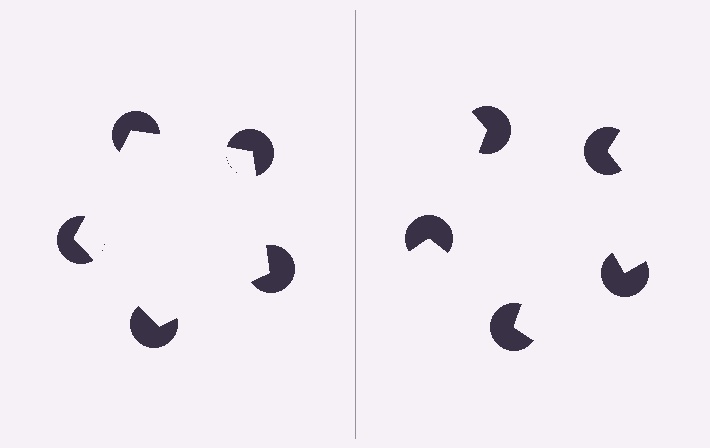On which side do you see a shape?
An illusory pentagon appears on the left side. On the right side the wedge cuts are rotated, so no coherent shape forms.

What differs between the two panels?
The pac-man discs are positioned identically on both sides; only the wedge orientations differ. On the left they align to a pentagon; on the right they are misaligned.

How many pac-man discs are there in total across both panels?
10 — 5 on each side.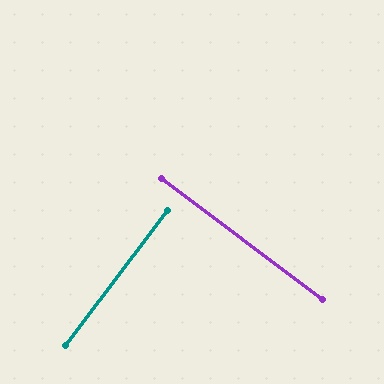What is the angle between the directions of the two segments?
Approximately 90 degrees.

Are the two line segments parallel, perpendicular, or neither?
Perpendicular — they meet at approximately 90°.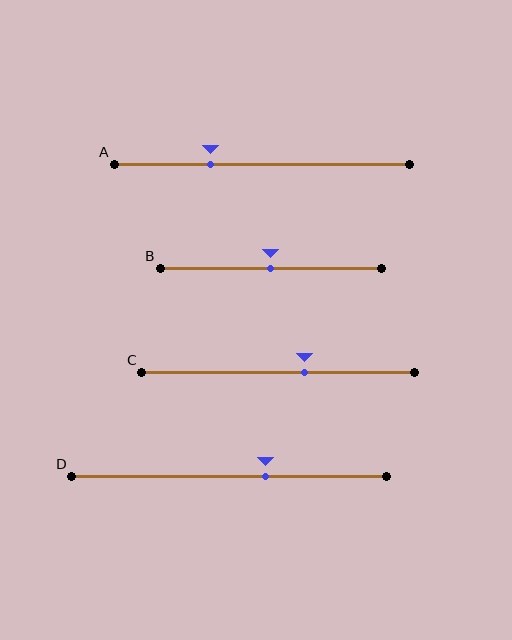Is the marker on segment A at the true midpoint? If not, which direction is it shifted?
No, the marker on segment A is shifted to the left by about 18% of the segment length.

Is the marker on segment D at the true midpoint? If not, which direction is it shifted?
No, the marker on segment D is shifted to the right by about 12% of the segment length.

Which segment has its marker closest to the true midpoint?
Segment B has its marker closest to the true midpoint.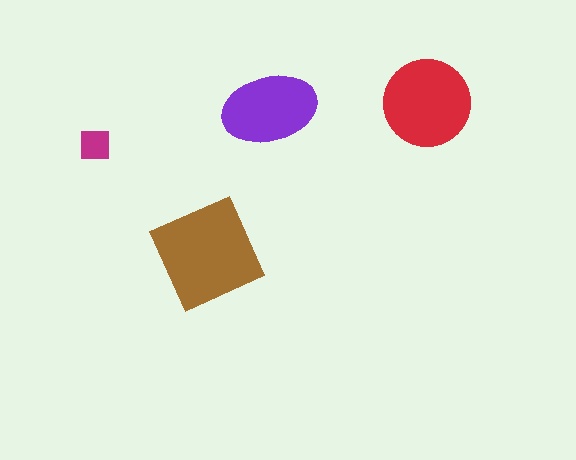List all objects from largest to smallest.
The brown diamond, the red circle, the purple ellipse, the magenta square.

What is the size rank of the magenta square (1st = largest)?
4th.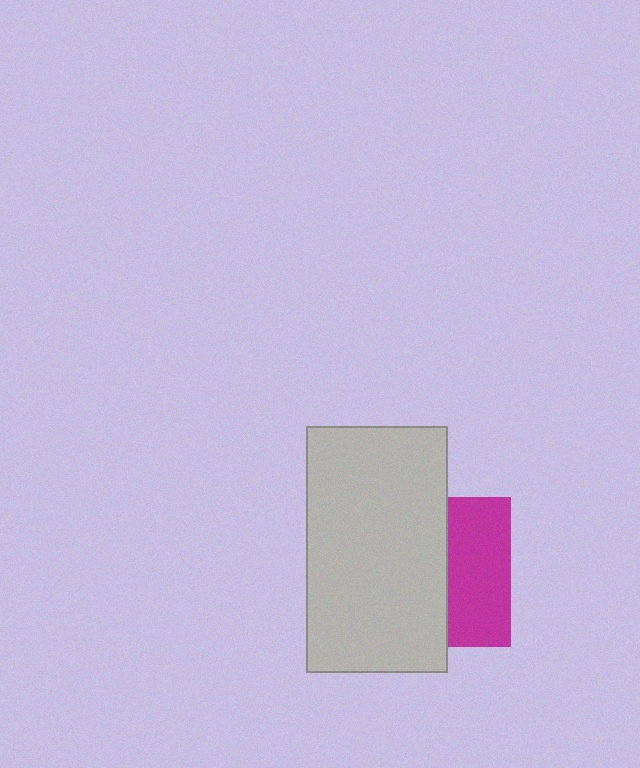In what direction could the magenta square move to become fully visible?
The magenta square could move right. That would shift it out from behind the light gray rectangle entirely.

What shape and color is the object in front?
The object in front is a light gray rectangle.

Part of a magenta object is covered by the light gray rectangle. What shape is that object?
It is a square.